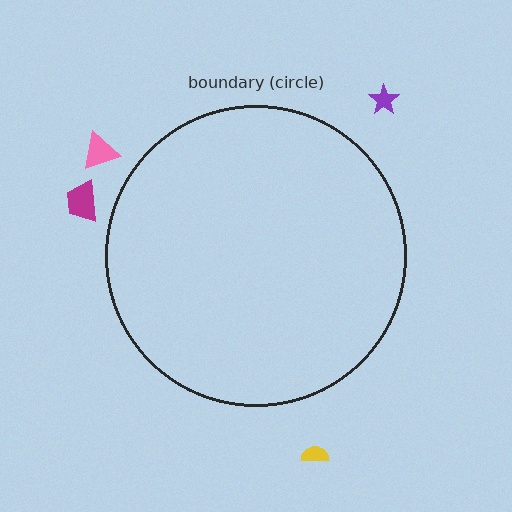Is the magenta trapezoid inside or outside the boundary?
Outside.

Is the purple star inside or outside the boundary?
Outside.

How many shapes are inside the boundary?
0 inside, 4 outside.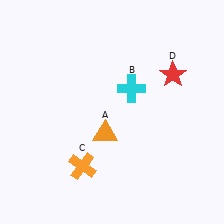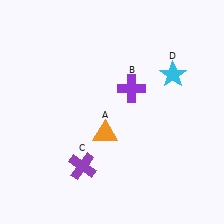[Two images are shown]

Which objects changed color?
B changed from cyan to purple. C changed from orange to purple. D changed from red to cyan.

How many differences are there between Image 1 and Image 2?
There are 3 differences between the two images.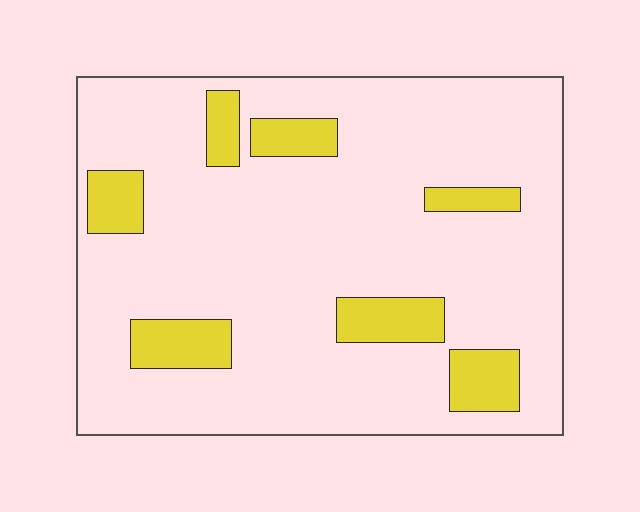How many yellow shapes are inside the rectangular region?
7.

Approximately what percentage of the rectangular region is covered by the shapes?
Approximately 15%.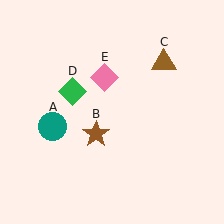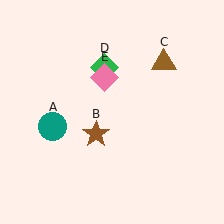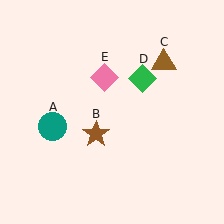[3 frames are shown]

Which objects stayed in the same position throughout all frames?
Teal circle (object A) and brown star (object B) and brown triangle (object C) and pink diamond (object E) remained stationary.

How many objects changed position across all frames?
1 object changed position: green diamond (object D).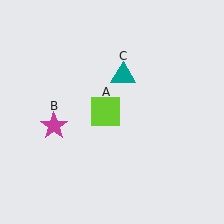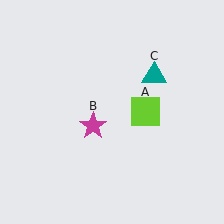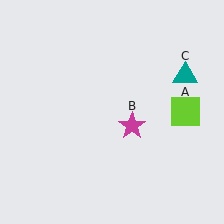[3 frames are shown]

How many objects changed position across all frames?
3 objects changed position: lime square (object A), magenta star (object B), teal triangle (object C).